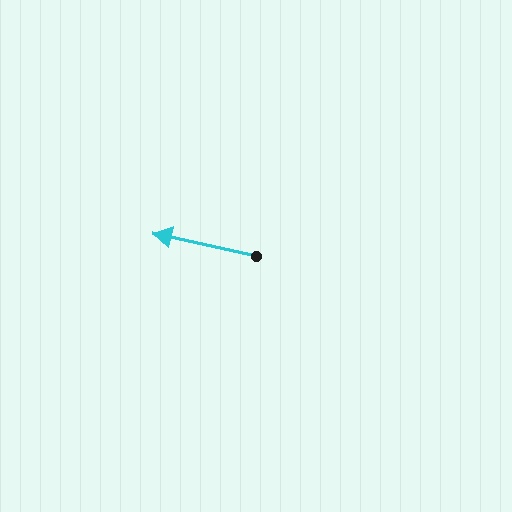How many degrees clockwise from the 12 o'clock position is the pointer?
Approximately 282 degrees.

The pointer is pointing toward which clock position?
Roughly 9 o'clock.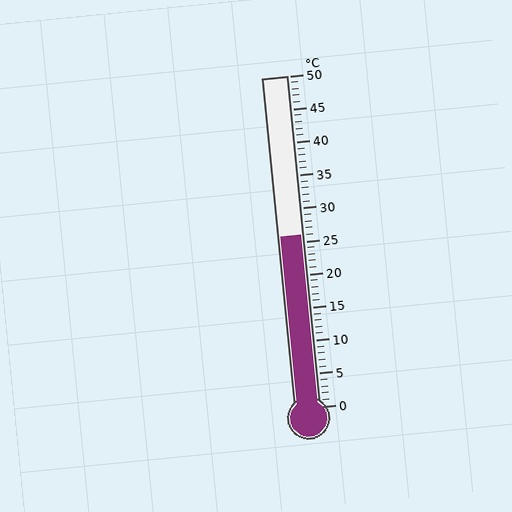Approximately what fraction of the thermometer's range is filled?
The thermometer is filled to approximately 50% of its range.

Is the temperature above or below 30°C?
The temperature is below 30°C.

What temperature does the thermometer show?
The thermometer shows approximately 26°C.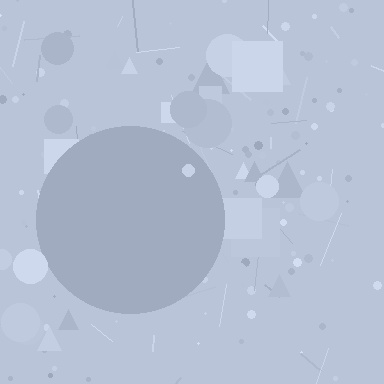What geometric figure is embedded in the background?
A circle is embedded in the background.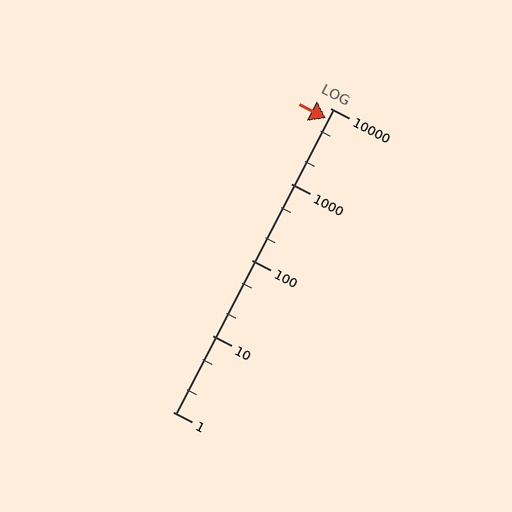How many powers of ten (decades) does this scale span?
The scale spans 4 decades, from 1 to 10000.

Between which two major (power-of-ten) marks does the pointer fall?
The pointer is between 1000 and 10000.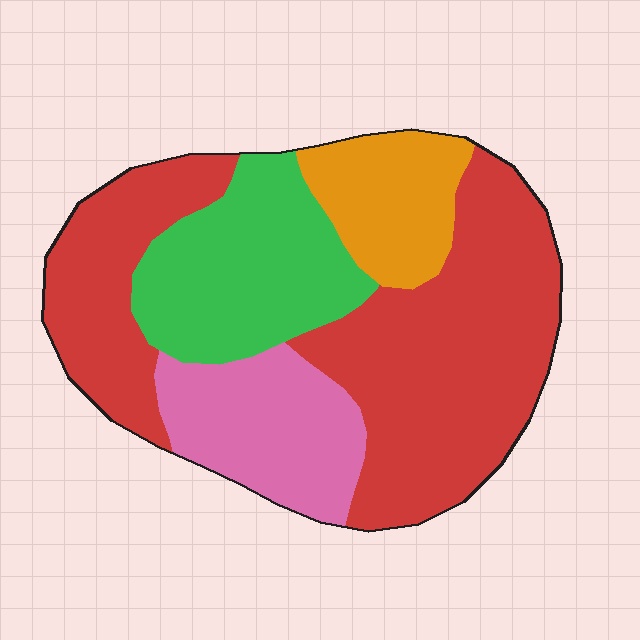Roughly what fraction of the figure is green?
Green takes up about one fifth (1/5) of the figure.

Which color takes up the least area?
Orange, at roughly 10%.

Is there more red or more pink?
Red.